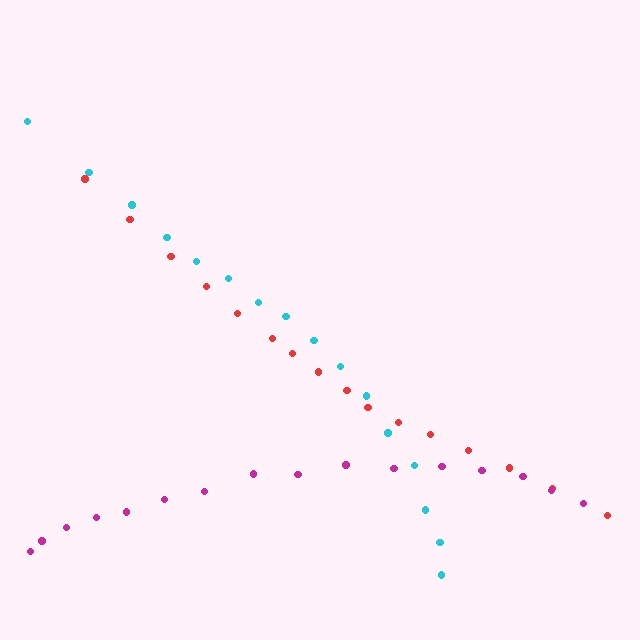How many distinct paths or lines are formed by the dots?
There are 3 distinct paths.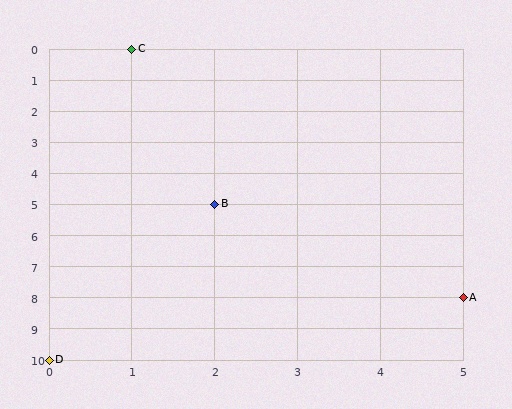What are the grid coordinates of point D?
Point D is at grid coordinates (0, 10).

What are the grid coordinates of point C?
Point C is at grid coordinates (1, 0).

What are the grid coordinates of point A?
Point A is at grid coordinates (5, 8).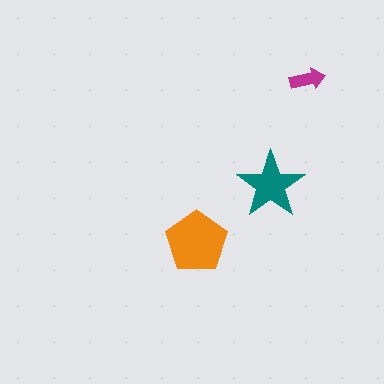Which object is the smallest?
The magenta arrow.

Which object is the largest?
The orange pentagon.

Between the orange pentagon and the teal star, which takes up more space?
The orange pentagon.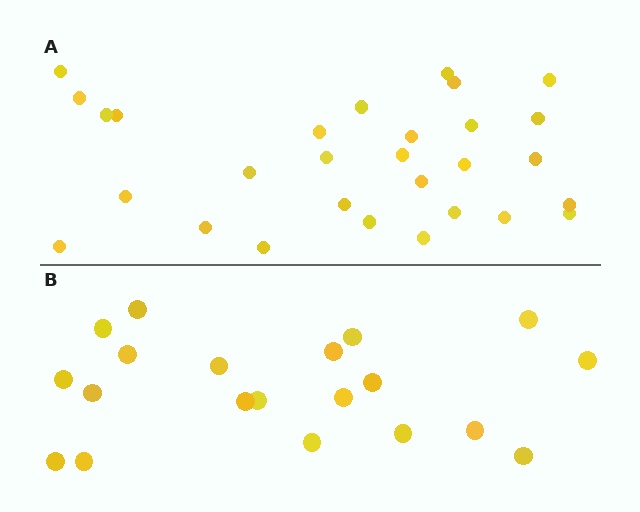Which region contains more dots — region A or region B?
Region A (the top region) has more dots.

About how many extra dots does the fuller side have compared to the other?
Region A has roughly 8 or so more dots than region B.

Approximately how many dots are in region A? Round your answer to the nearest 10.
About 30 dots. (The exact count is 29, which rounds to 30.)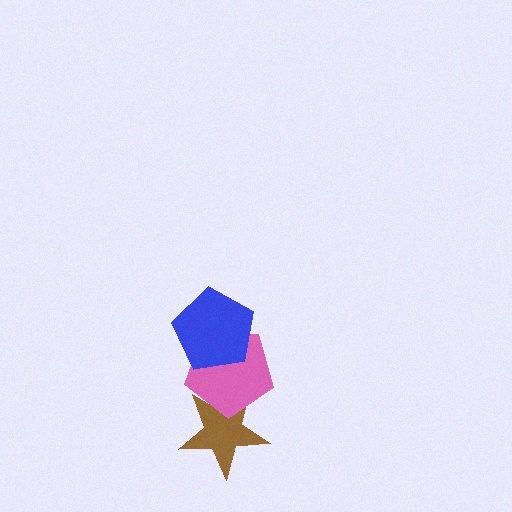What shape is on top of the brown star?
The pink pentagon is on top of the brown star.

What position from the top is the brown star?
The brown star is 3rd from the top.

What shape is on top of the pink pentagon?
The blue pentagon is on top of the pink pentagon.